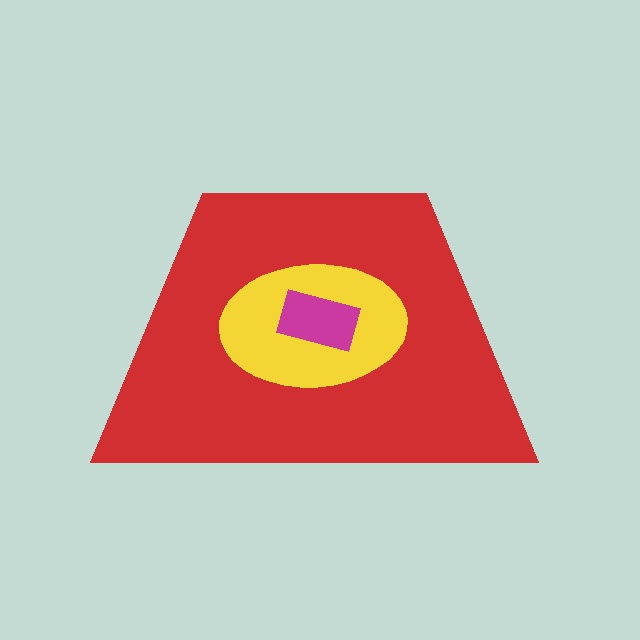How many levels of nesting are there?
3.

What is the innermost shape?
The magenta rectangle.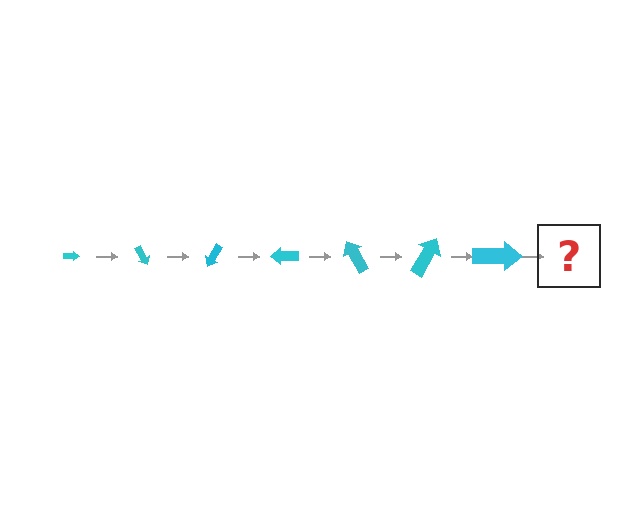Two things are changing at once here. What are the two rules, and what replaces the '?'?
The two rules are that the arrow grows larger each step and it rotates 60 degrees each step. The '?' should be an arrow, larger than the previous one and rotated 420 degrees from the start.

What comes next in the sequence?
The next element should be an arrow, larger than the previous one and rotated 420 degrees from the start.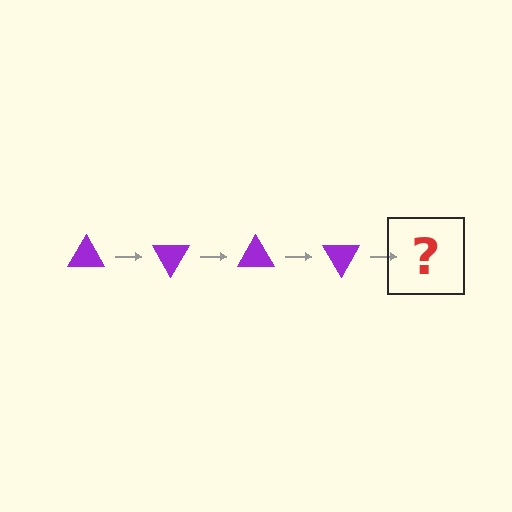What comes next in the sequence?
The next element should be a purple triangle rotated 240 degrees.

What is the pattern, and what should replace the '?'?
The pattern is that the triangle rotates 60 degrees each step. The '?' should be a purple triangle rotated 240 degrees.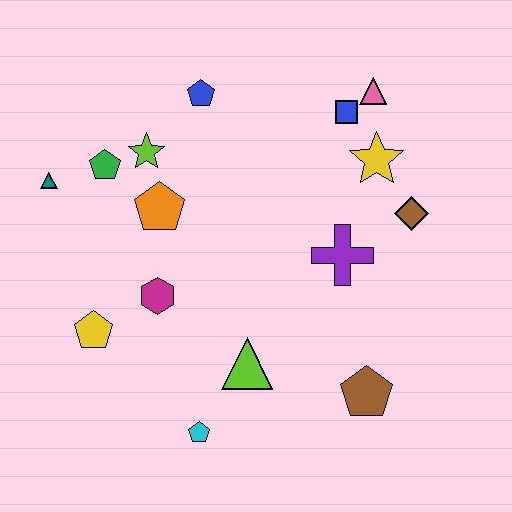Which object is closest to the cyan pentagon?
The lime triangle is closest to the cyan pentagon.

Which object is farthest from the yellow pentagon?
The pink triangle is farthest from the yellow pentagon.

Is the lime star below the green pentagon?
No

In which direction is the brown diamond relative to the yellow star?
The brown diamond is below the yellow star.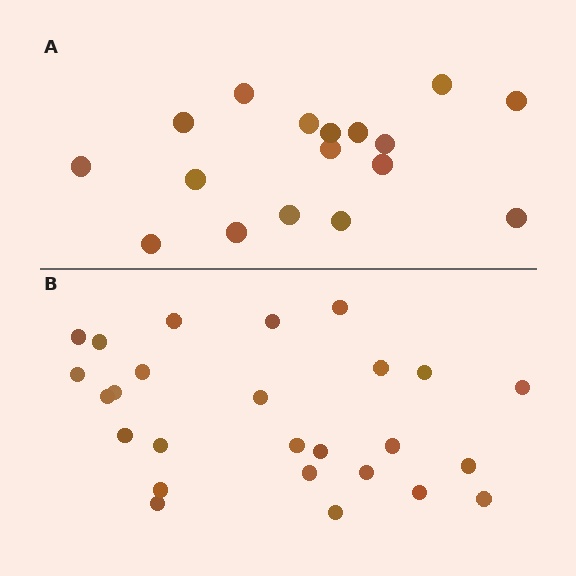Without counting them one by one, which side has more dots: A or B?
Region B (the bottom region) has more dots.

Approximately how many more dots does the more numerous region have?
Region B has roughly 8 or so more dots than region A.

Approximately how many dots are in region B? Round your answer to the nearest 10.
About 30 dots. (The exact count is 26, which rounds to 30.)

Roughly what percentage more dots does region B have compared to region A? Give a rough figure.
About 55% more.